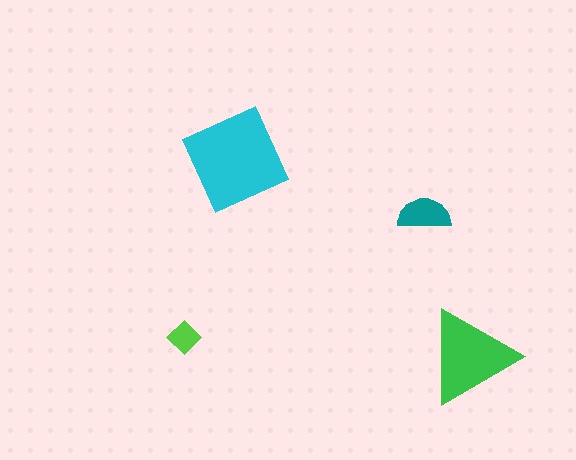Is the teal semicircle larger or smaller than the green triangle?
Smaller.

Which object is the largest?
The cyan square.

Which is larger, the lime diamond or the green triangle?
The green triangle.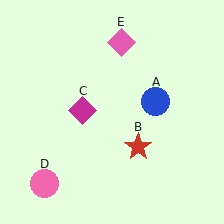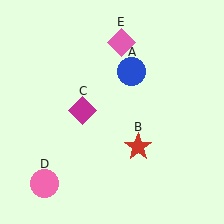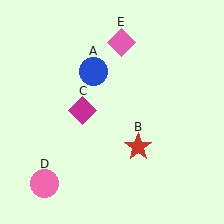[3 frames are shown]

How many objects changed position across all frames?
1 object changed position: blue circle (object A).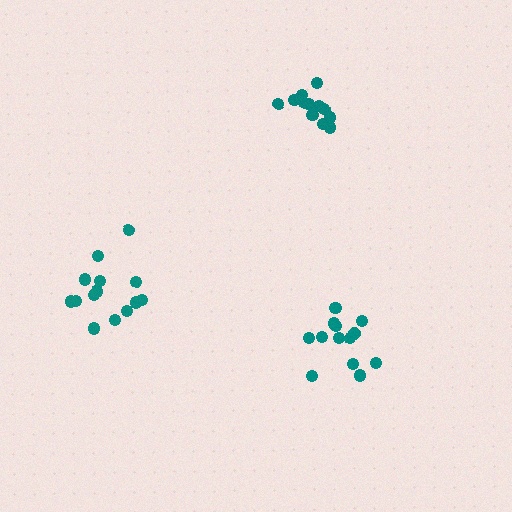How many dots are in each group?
Group 1: 14 dots, Group 2: 13 dots, Group 3: 12 dots (39 total).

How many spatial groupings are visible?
There are 3 spatial groupings.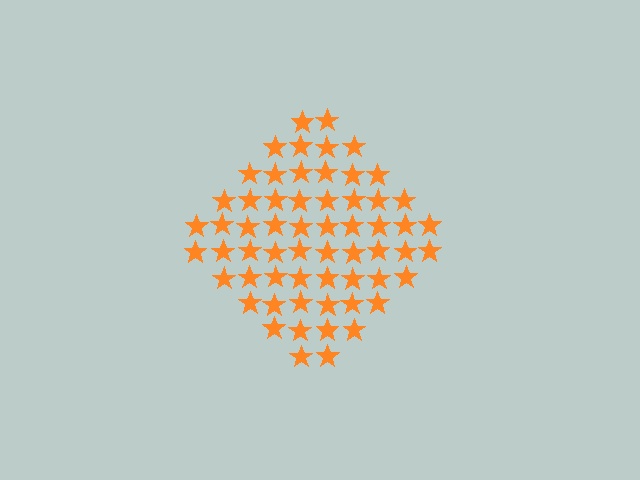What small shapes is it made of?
It is made of small stars.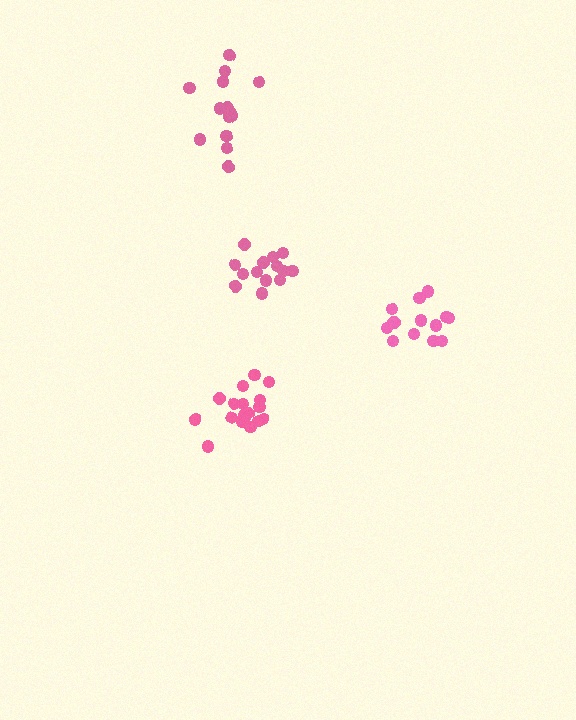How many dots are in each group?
Group 1: 14 dots, Group 2: 14 dots, Group 3: 14 dots, Group 4: 18 dots (60 total).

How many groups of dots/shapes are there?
There are 4 groups.